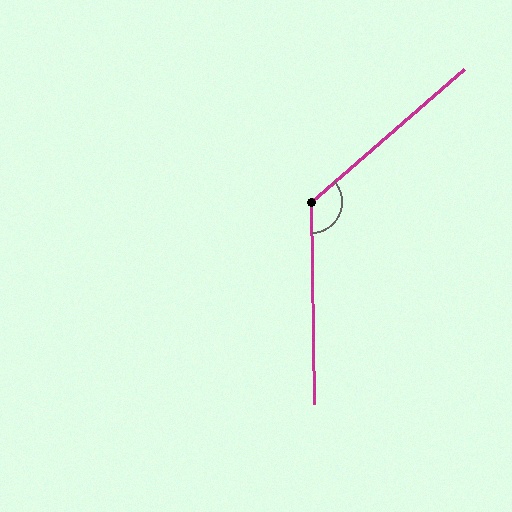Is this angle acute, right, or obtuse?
It is obtuse.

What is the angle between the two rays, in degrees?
Approximately 130 degrees.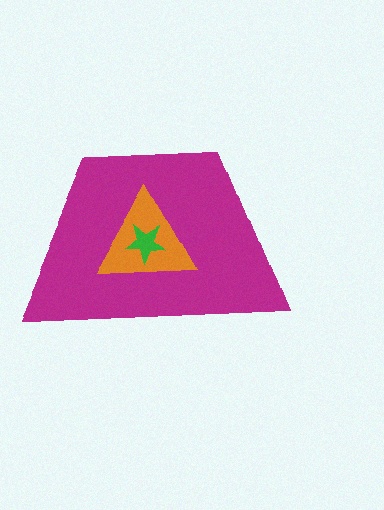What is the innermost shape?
The green star.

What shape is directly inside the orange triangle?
The green star.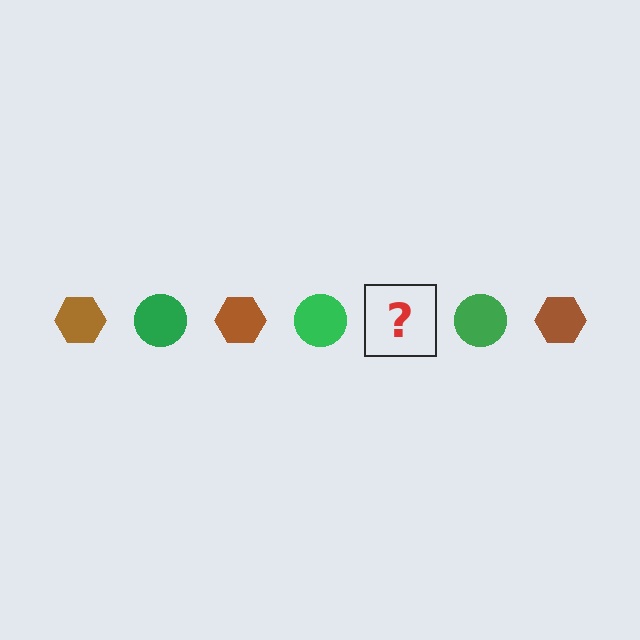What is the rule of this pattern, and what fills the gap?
The rule is that the pattern alternates between brown hexagon and green circle. The gap should be filled with a brown hexagon.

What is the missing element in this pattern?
The missing element is a brown hexagon.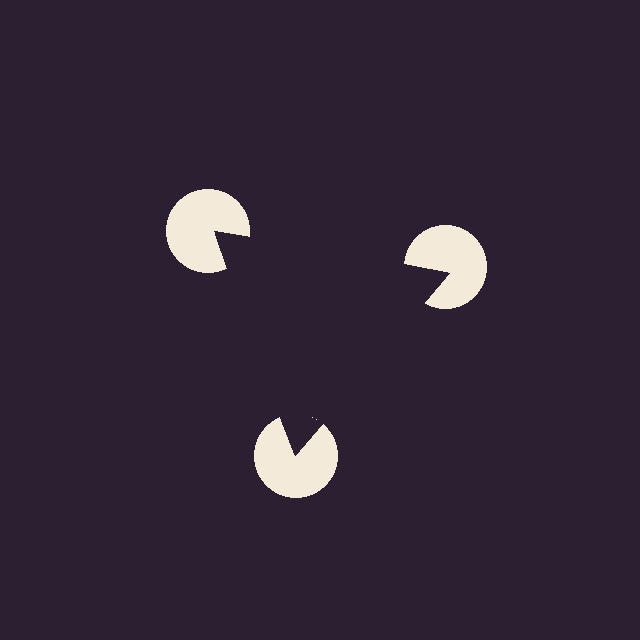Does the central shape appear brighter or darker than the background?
It typically appears slightly darker than the background, even though no actual brightness change is drawn.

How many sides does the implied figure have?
3 sides.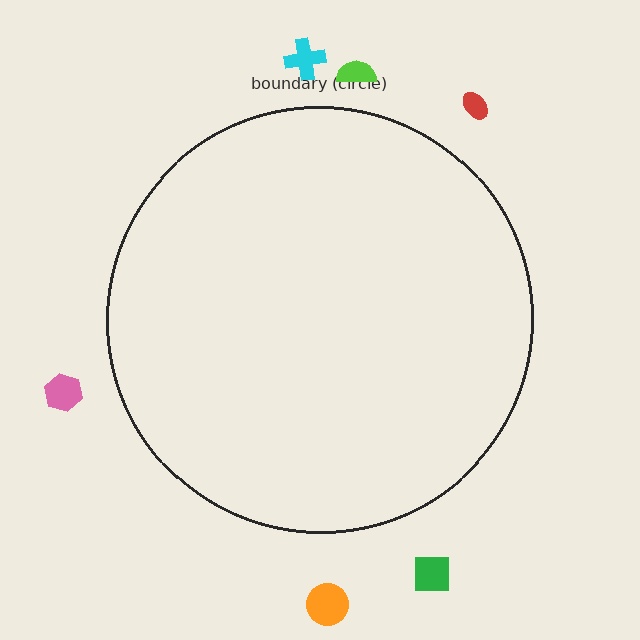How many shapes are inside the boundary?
0 inside, 6 outside.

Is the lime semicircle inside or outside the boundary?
Outside.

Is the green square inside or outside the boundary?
Outside.